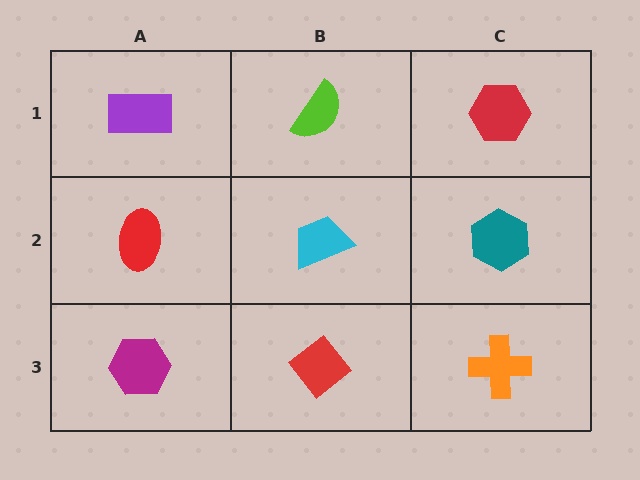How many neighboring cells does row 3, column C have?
2.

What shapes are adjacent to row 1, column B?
A cyan trapezoid (row 2, column B), a purple rectangle (row 1, column A), a red hexagon (row 1, column C).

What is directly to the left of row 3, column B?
A magenta hexagon.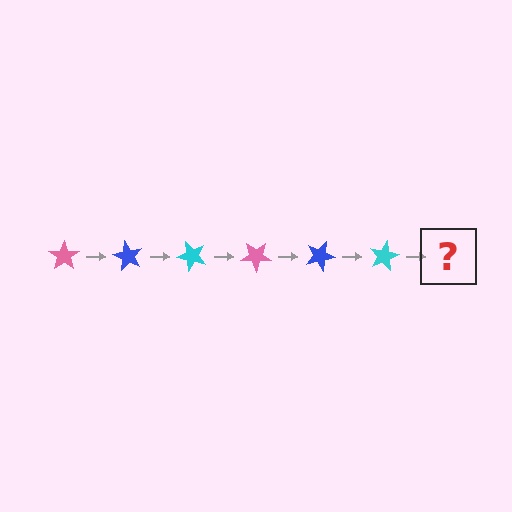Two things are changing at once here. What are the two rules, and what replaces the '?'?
The two rules are that it rotates 60 degrees each step and the color cycles through pink, blue, and cyan. The '?' should be a pink star, rotated 360 degrees from the start.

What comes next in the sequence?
The next element should be a pink star, rotated 360 degrees from the start.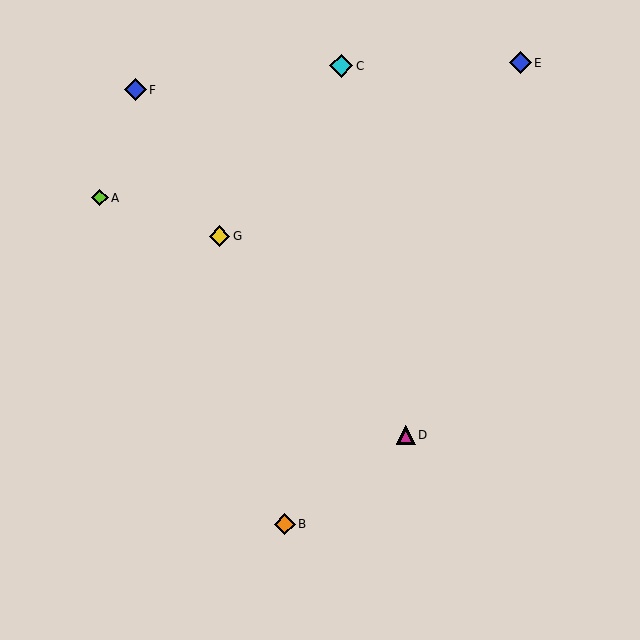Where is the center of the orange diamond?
The center of the orange diamond is at (285, 524).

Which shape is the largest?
The cyan diamond (labeled C) is the largest.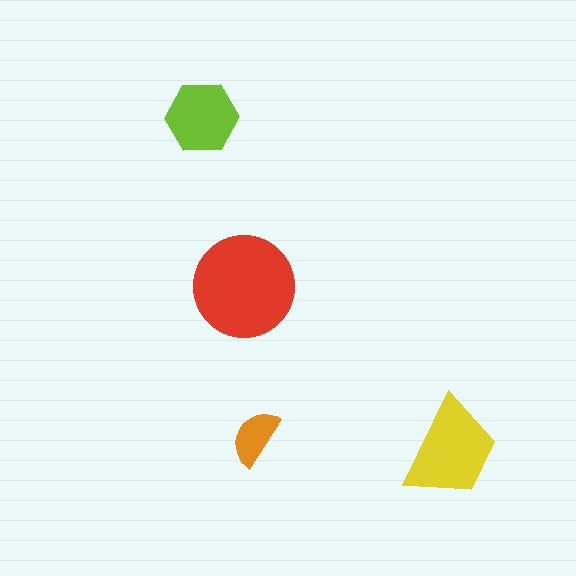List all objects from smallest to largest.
The orange semicircle, the lime hexagon, the yellow trapezoid, the red circle.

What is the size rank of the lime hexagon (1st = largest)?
3rd.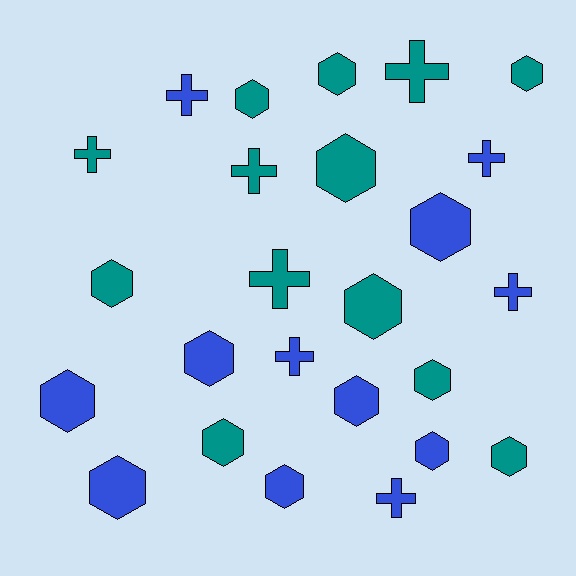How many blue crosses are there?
There are 5 blue crosses.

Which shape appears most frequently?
Hexagon, with 16 objects.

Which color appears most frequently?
Teal, with 13 objects.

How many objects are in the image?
There are 25 objects.